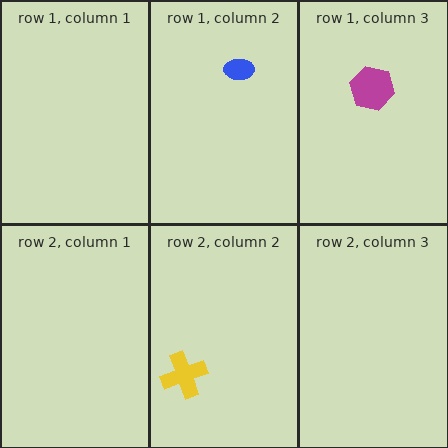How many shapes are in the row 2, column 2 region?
1.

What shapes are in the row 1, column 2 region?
The blue ellipse.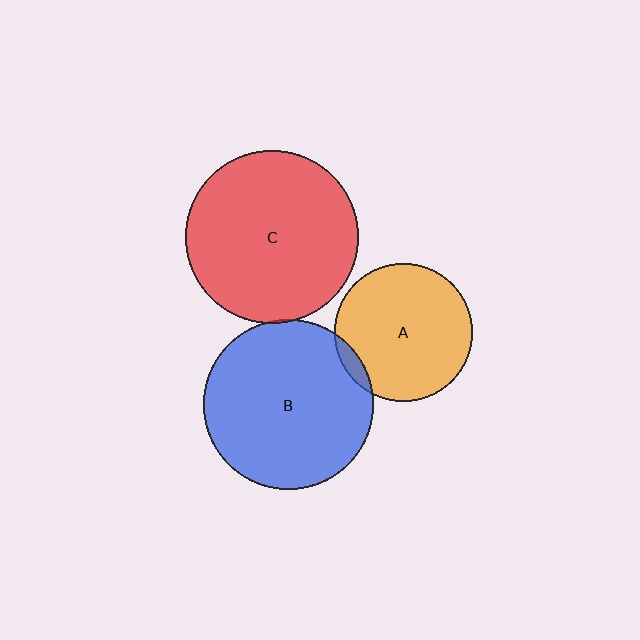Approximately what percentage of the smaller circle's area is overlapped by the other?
Approximately 5%.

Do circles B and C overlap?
Yes.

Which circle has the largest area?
Circle C (red).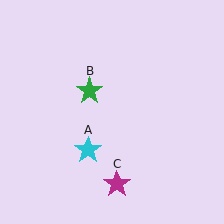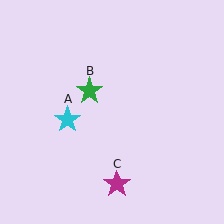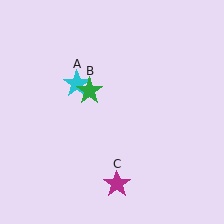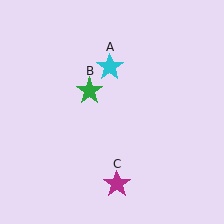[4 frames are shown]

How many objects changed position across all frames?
1 object changed position: cyan star (object A).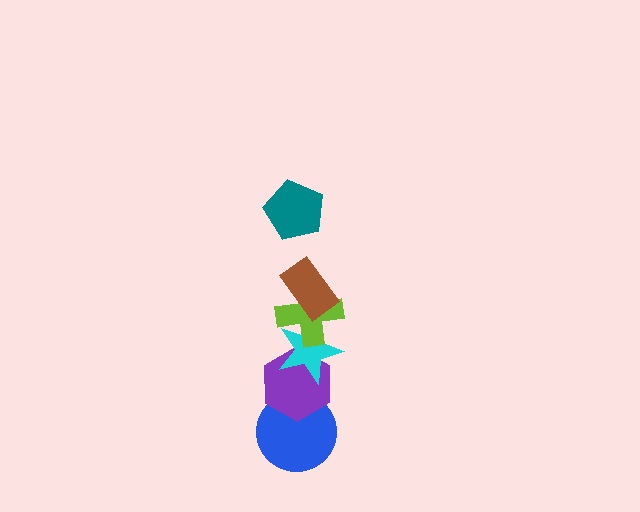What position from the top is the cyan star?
The cyan star is 4th from the top.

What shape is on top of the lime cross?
The brown rectangle is on top of the lime cross.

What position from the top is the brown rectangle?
The brown rectangle is 2nd from the top.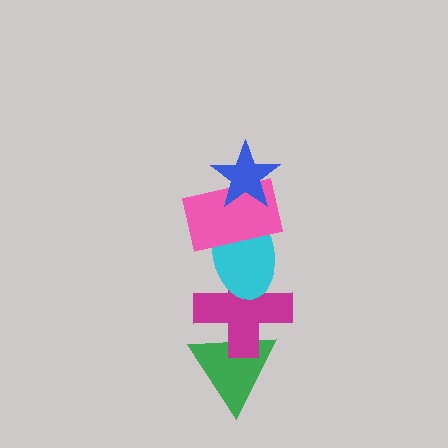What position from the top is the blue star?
The blue star is 1st from the top.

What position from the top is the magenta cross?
The magenta cross is 4th from the top.